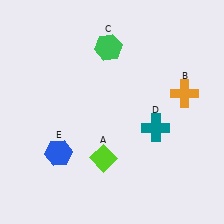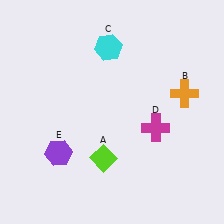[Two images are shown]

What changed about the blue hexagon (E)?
In Image 1, E is blue. In Image 2, it changed to purple.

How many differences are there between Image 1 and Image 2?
There are 3 differences between the two images.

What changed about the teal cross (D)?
In Image 1, D is teal. In Image 2, it changed to magenta.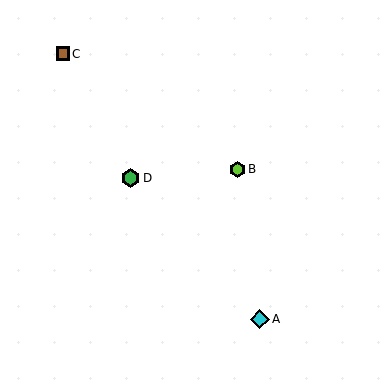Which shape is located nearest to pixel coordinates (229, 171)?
The lime hexagon (labeled B) at (237, 169) is nearest to that location.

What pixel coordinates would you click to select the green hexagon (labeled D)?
Click at (131, 178) to select the green hexagon D.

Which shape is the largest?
The cyan diamond (labeled A) is the largest.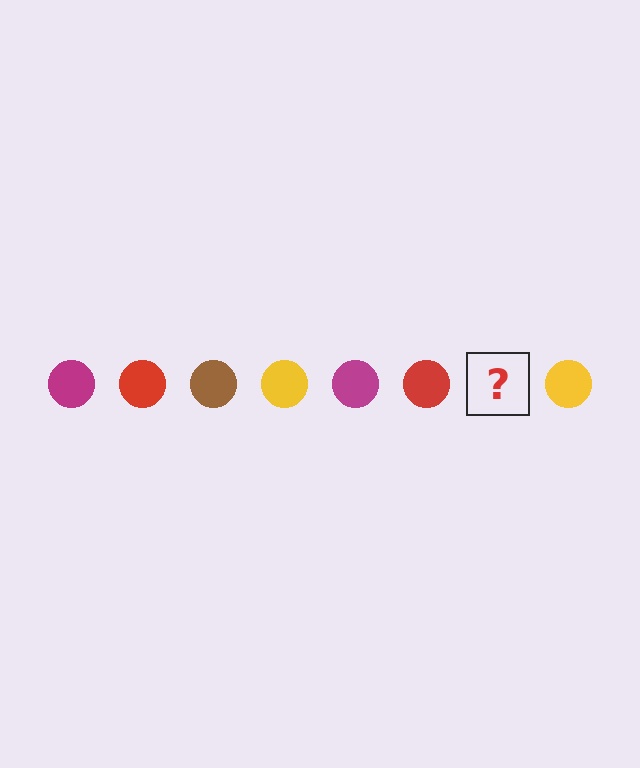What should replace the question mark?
The question mark should be replaced with a brown circle.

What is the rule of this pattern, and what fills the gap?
The rule is that the pattern cycles through magenta, red, brown, yellow circles. The gap should be filled with a brown circle.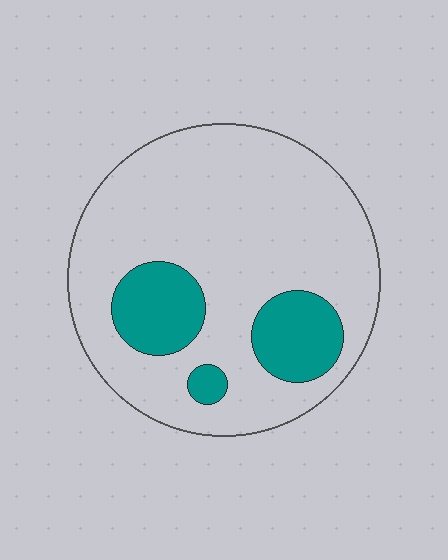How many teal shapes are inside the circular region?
3.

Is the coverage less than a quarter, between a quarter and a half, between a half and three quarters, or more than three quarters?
Less than a quarter.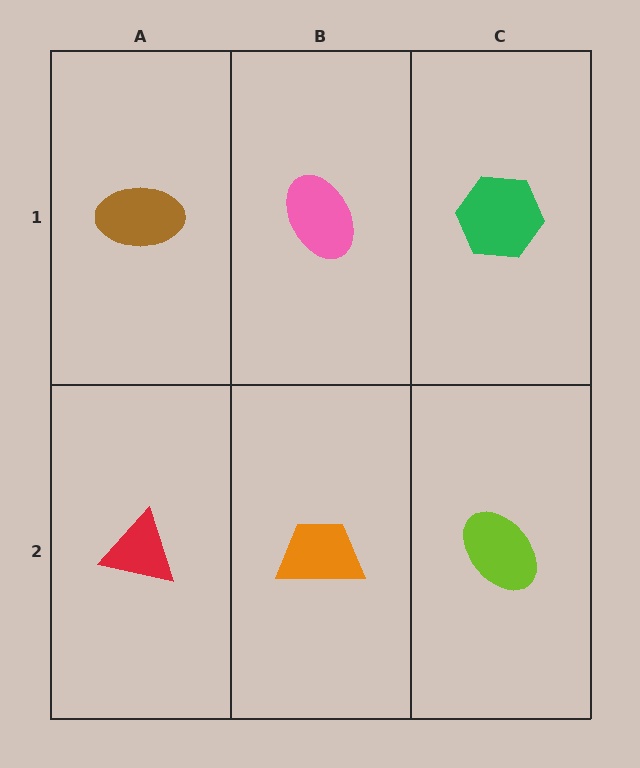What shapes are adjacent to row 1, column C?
A lime ellipse (row 2, column C), a pink ellipse (row 1, column B).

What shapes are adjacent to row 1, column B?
An orange trapezoid (row 2, column B), a brown ellipse (row 1, column A), a green hexagon (row 1, column C).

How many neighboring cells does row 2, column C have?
2.